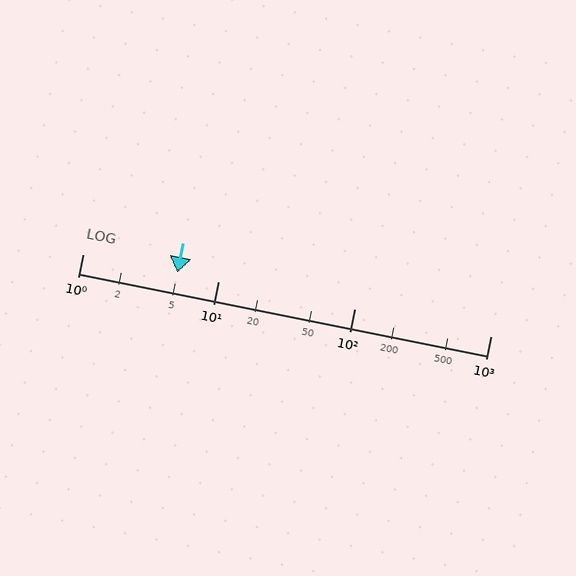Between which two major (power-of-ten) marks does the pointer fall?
The pointer is between 1 and 10.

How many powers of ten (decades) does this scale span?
The scale spans 3 decades, from 1 to 1000.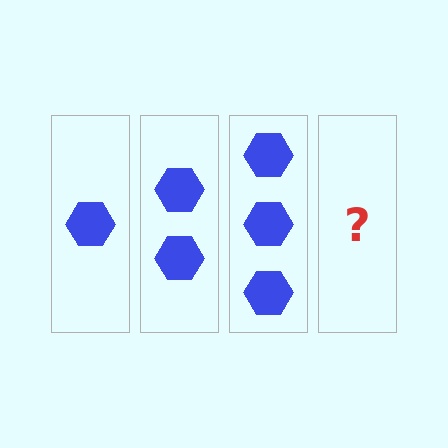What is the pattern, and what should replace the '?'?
The pattern is that each step adds one more hexagon. The '?' should be 4 hexagons.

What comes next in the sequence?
The next element should be 4 hexagons.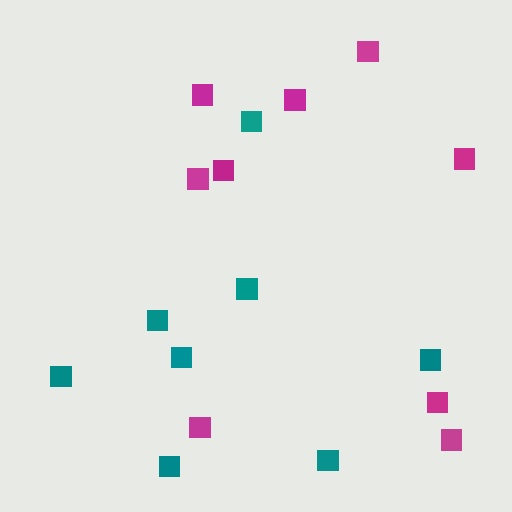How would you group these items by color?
There are 2 groups: one group of magenta squares (9) and one group of teal squares (8).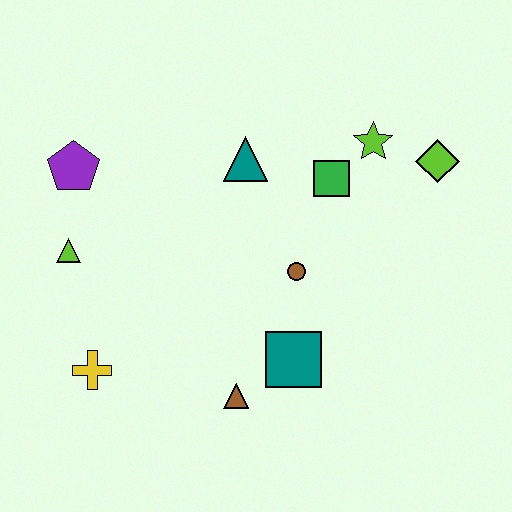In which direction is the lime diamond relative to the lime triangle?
The lime diamond is to the right of the lime triangle.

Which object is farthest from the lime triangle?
The lime diamond is farthest from the lime triangle.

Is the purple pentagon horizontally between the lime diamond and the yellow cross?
No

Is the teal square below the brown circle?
Yes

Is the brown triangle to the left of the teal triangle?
Yes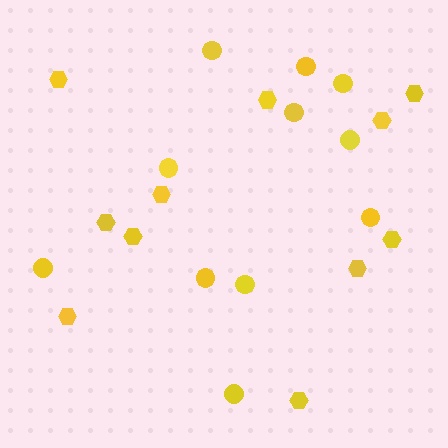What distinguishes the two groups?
There are 2 groups: one group of hexagons (11) and one group of circles (11).